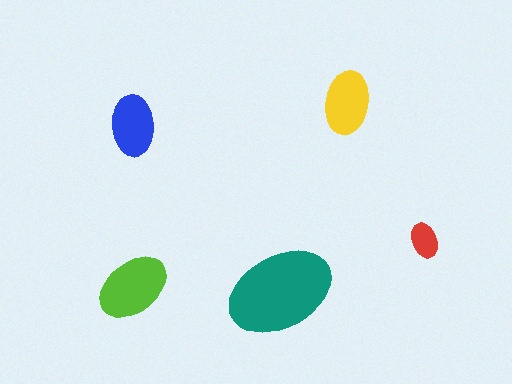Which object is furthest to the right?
The red ellipse is rightmost.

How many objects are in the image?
There are 5 objects in the image.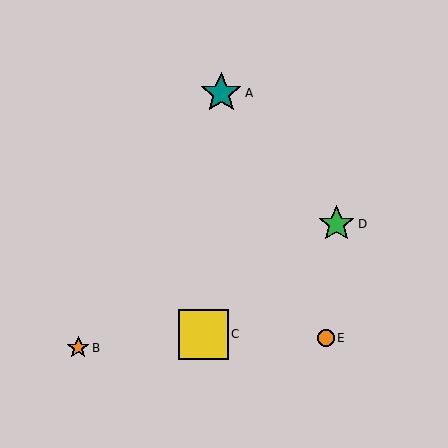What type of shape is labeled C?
Shape C is a yellow square.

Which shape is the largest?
The yellow square (labeled C) is the largest.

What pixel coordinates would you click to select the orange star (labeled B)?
Click at (78, 348) to select the orange star B.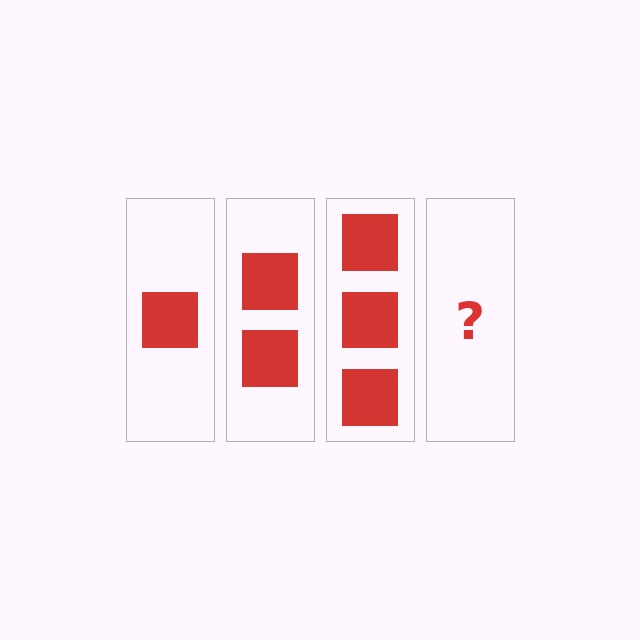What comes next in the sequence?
The next element should be 4 squares.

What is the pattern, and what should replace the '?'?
The pattern is that each step adds one more square. The '?' should be 4 squares.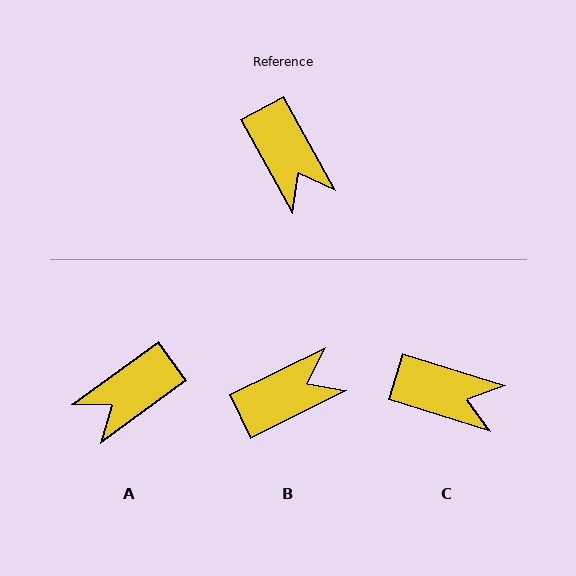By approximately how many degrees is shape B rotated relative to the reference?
Approximately 87 degrees counter-clockwise.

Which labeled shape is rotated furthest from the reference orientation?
B, about 87 degrees away.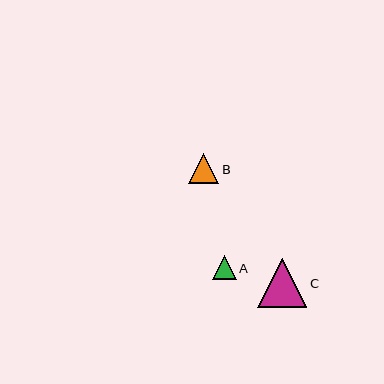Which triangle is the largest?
Triangle C is the largest with a size of approximately 49 pixels.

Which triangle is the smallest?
Triangle A is the smallest with a size of approximately 24 pixels.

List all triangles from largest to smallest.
From largest to smallest: C, B, A.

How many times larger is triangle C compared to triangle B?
Triangle C is approximately 1.6 times the size of triangle B.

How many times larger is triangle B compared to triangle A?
Triangle B is approximately 1.2 times the size of triangle A.